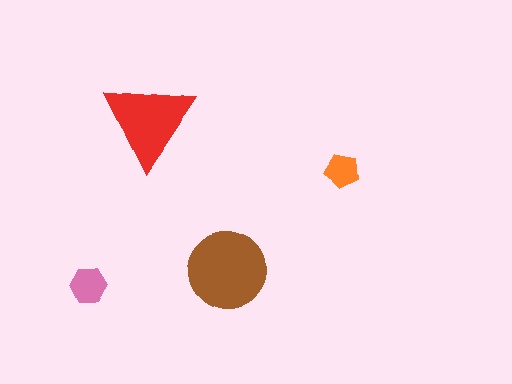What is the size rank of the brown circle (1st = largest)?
1st.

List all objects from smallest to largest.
The orange pentagon, the pink hexagon, the red triangle, the brown circle.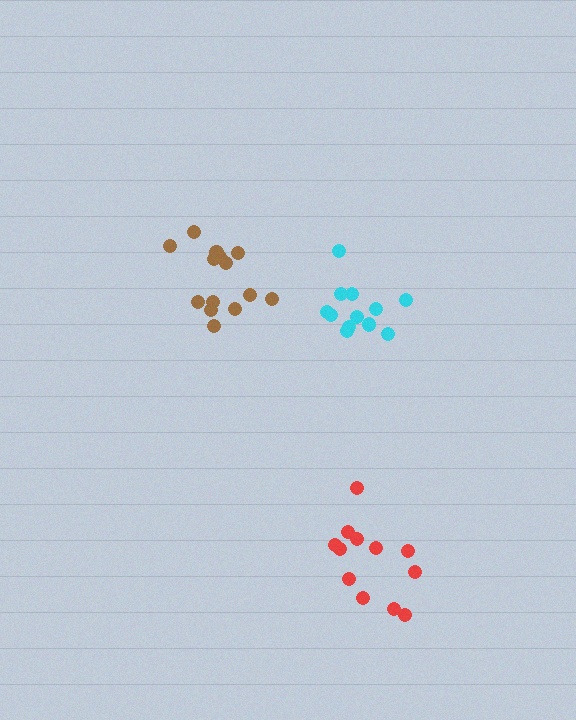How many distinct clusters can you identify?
There are 3 distinct clusters.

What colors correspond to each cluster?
The clusters are colored: brown, red, cyan.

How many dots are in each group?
Group 1: 14 dots, Group 2: 12 dots, Group 3: 12 dots (38 total).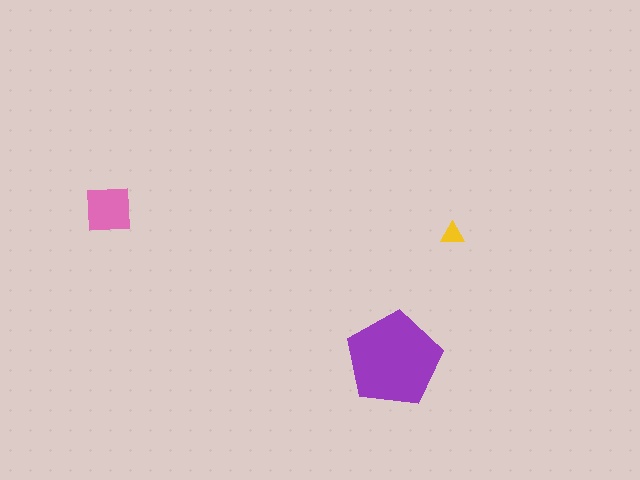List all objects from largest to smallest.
The purple pentagon, the pink square, the yellow triangle.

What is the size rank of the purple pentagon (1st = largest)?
1st.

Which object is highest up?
The pink square is topmost.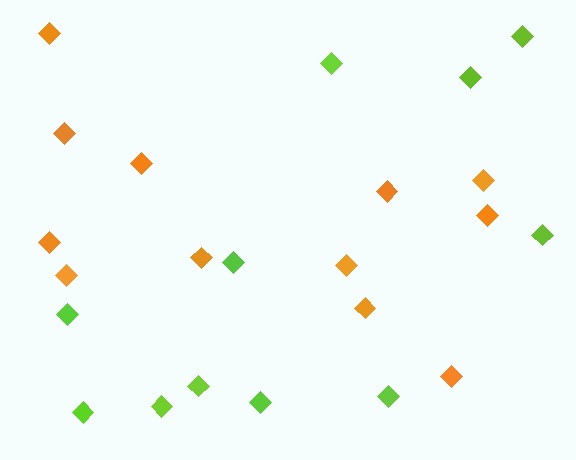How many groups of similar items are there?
There are 2 groups: one group of lime diamonds (11) and one group of orange diamonds (12).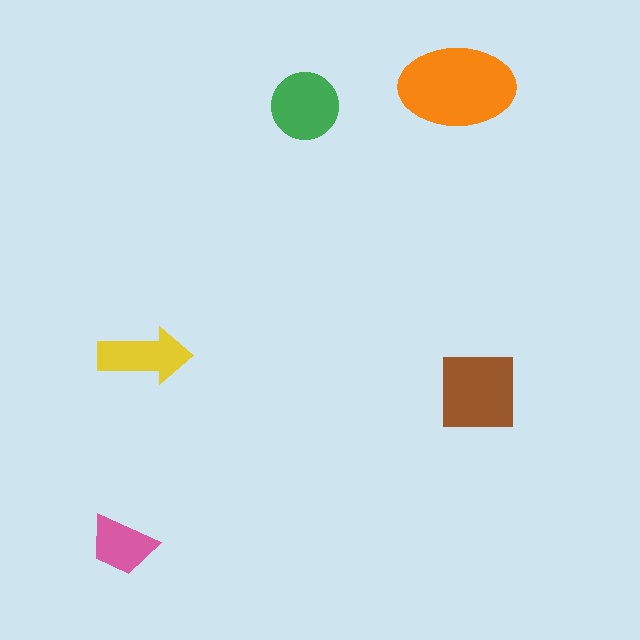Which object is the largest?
The orange ellipse.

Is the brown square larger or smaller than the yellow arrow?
Larger.